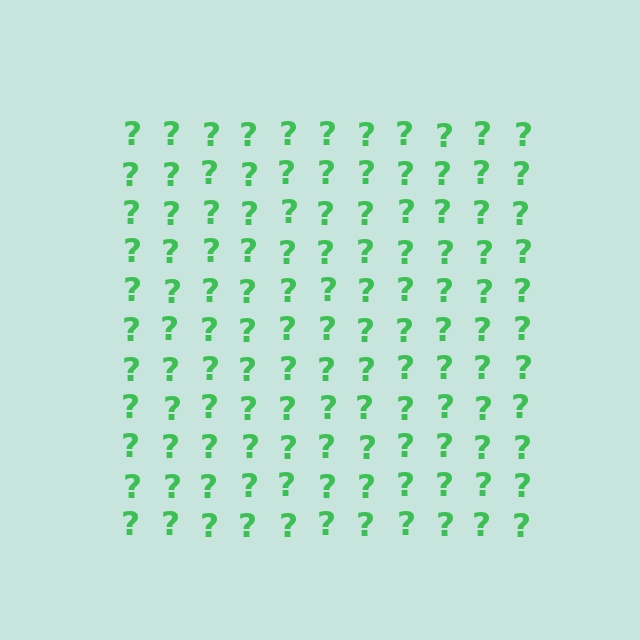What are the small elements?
The small elements are question marks.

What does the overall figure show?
The overall figure shows a square.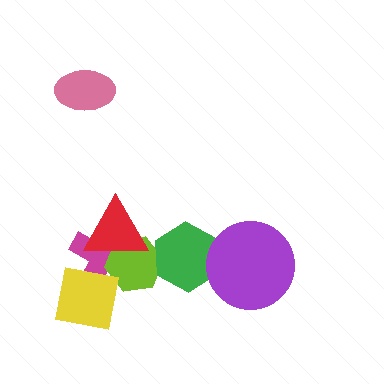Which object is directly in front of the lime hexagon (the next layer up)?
The green hexagon is directly in front of the lime hexagon.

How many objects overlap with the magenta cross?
3 objects overlap with the magenta cross.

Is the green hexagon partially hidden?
Yes, it is partially covered by another shape.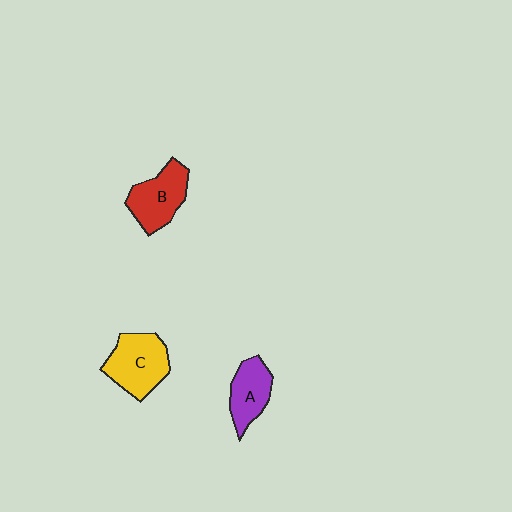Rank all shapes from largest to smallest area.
From largest to smallest: C (yellow), B (red), A (purple).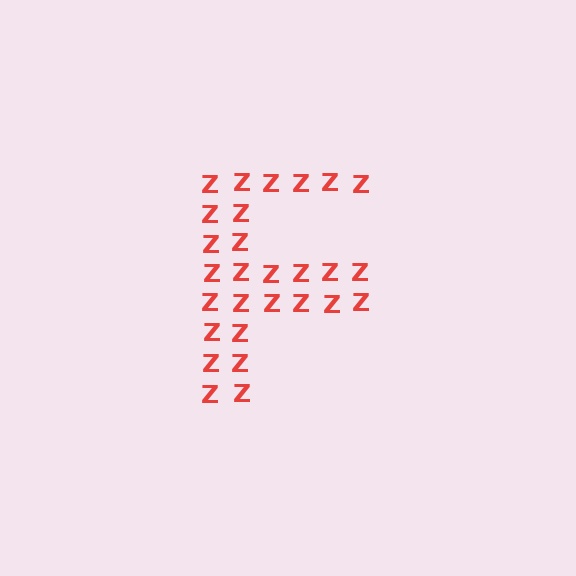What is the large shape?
The large shape is the letter F.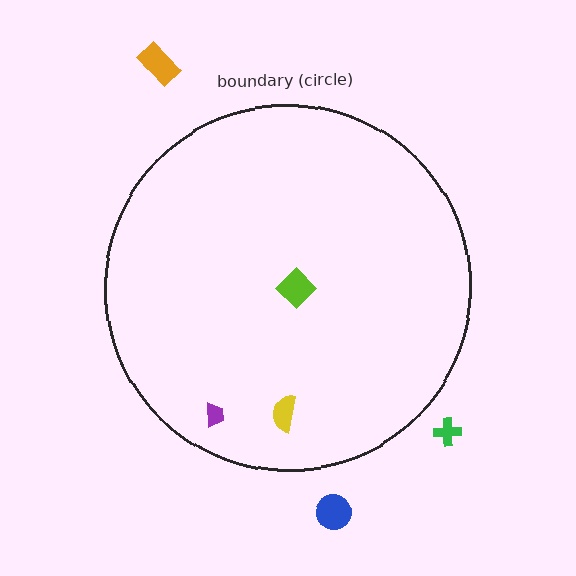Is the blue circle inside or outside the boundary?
Outside.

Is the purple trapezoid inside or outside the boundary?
Inside.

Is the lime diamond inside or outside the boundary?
Inside.